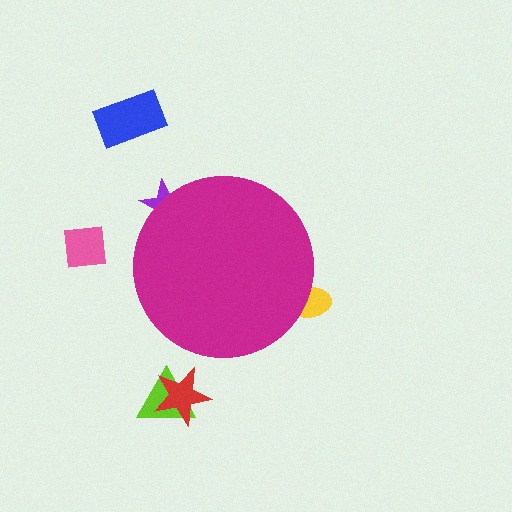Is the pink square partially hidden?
No, the pink square is fully visible.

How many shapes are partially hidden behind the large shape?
2 shapes are partially hidden.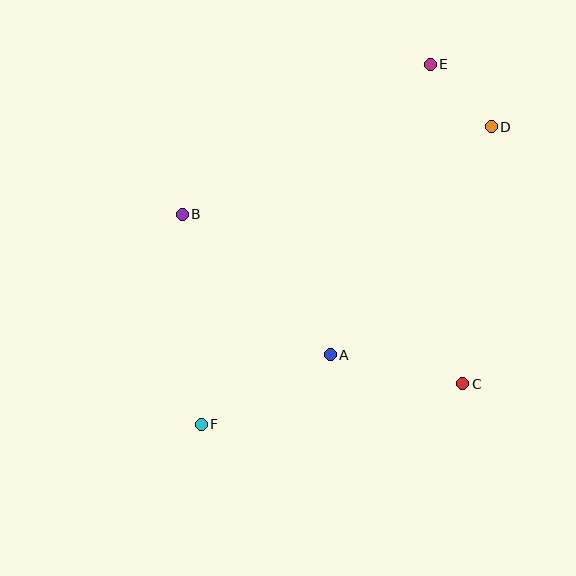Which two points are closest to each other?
Points D and E are closest to each other.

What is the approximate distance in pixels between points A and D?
The distance between A and D is approximately 279 pixels.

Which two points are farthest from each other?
Points E and F are farthest from each other.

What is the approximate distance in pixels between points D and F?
The distance between D and F is approximately 415 pixels.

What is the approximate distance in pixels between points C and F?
The distance between C and F is approximately 265 pixels.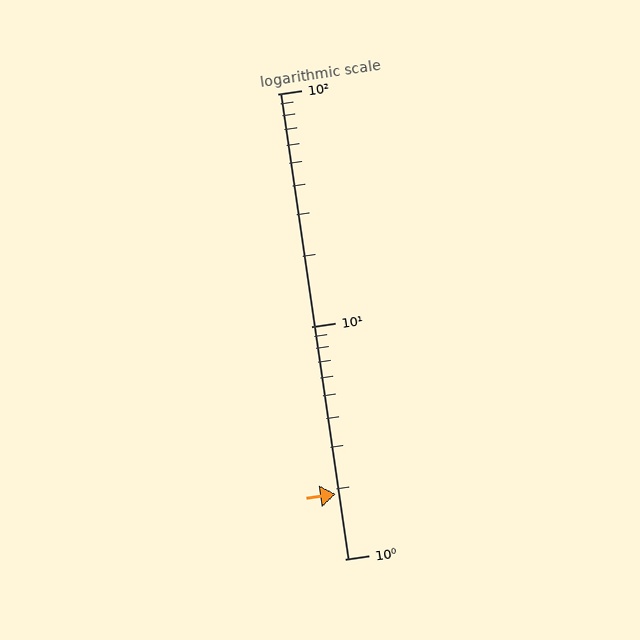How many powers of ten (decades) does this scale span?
The scale spans 2 decades, from 1 to 100.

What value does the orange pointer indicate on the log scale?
The pointer indicates approximately 1.9.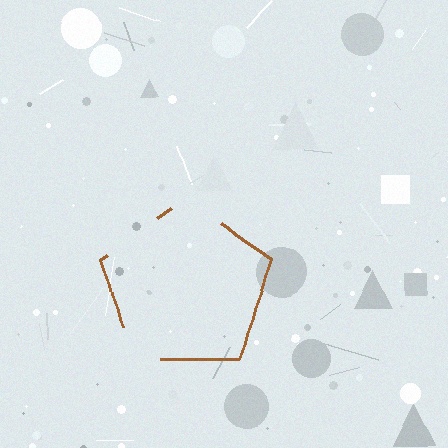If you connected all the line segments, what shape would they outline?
They would outline a pentagon.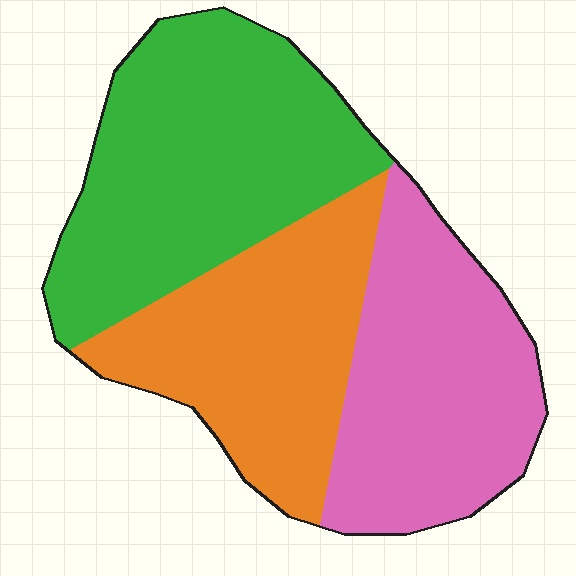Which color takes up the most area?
Green, at roughly 40%.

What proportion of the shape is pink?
Pink covers 32% of the shape.